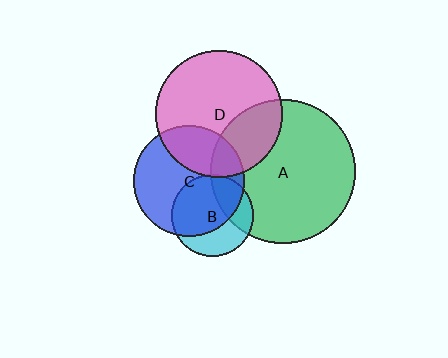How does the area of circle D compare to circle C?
Approximately 1.3 times.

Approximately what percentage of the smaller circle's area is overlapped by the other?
Approximately 30%.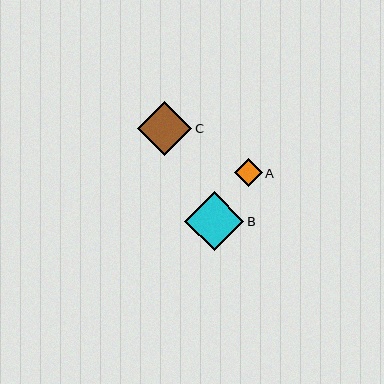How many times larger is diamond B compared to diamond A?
Diamond B is approximately 2.2 times the size of diamond A.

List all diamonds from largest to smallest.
From largest to smallest: B, C, A.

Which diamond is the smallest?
Diamond A is the smallest with a size of approximately 27 pixels.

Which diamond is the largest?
Diamond B is the largest with a size of approximately 59 pixels.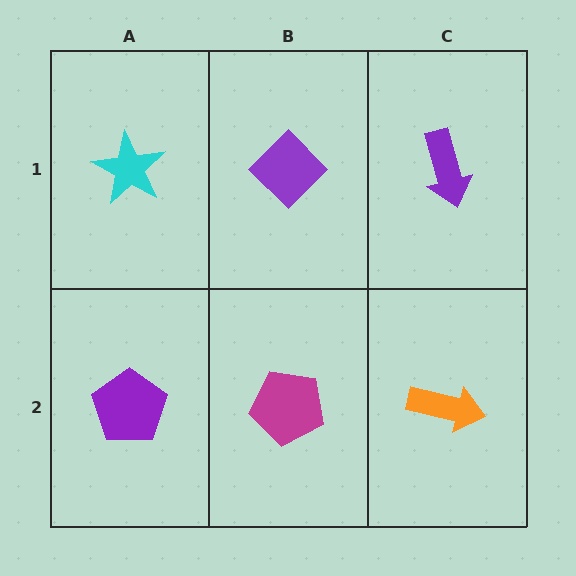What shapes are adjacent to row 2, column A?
A cyan star (row 1, column A), a magenta pentagon (row 2, column B).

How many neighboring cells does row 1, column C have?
2.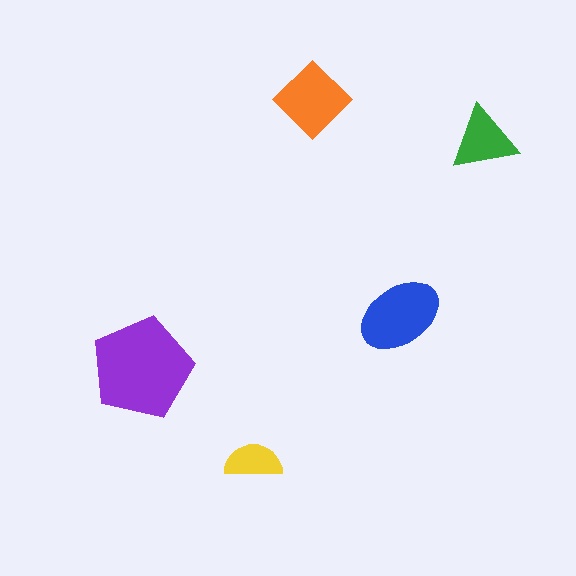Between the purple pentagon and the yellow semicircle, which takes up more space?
The purple pentagon.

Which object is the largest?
The purple pentagon.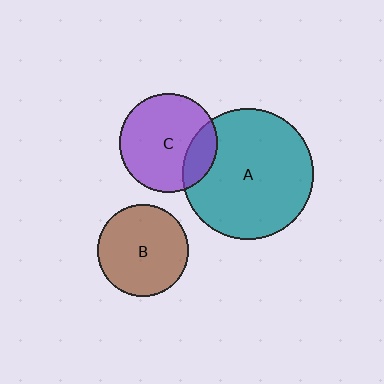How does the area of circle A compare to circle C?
Approximately 1.7 times.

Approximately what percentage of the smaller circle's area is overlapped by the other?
Approximately 20%.